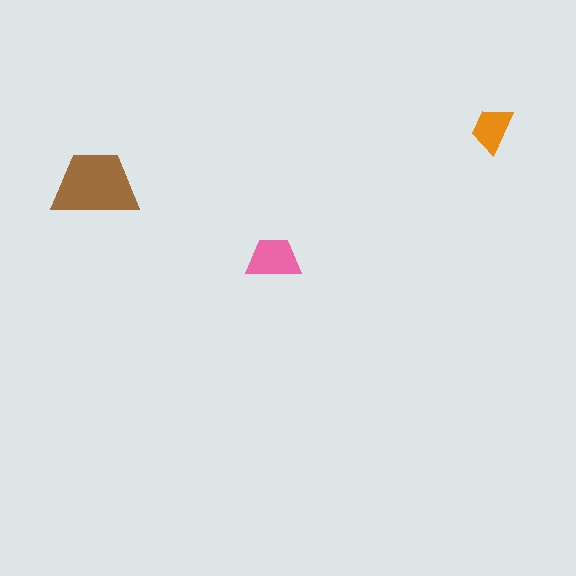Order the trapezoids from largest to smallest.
the brown one, the pink one, the orange one.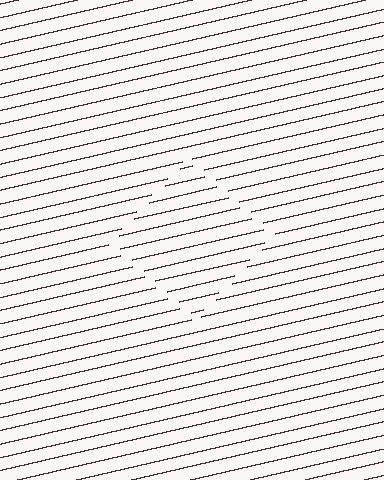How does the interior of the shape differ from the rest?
The interior of the shape contains the same grating, shifted by half a period — the contour is defined by the phase discontinuity where line-ends from the inner and outer gratings abut.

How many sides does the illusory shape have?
4 sides — the line-ends trace a square.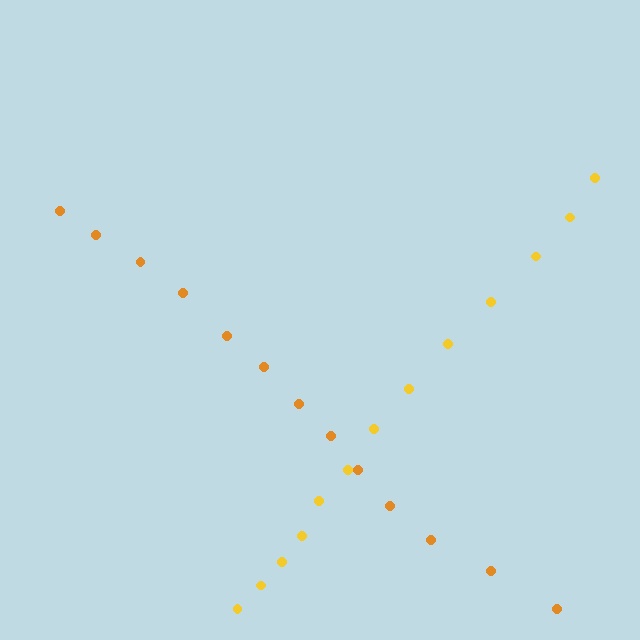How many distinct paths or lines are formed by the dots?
There are 2 distinct paths.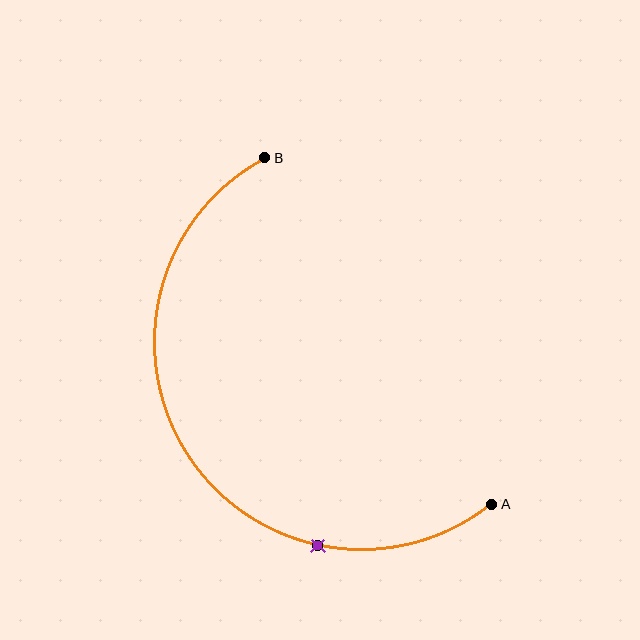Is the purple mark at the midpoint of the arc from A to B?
No. The purple mark lies on the arc but is closer to endpoint A. The arc midpoint would be at the point on the curve equidistant along the arc from both A and B.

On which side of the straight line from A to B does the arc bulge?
The arc bulges to the left of the straight line connecting A and B.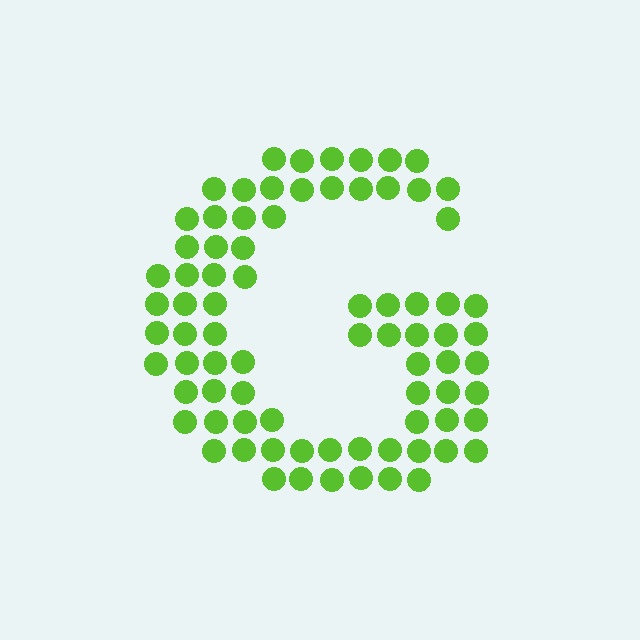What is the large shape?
The large shape is the letter G.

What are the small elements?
The small elements are circles.